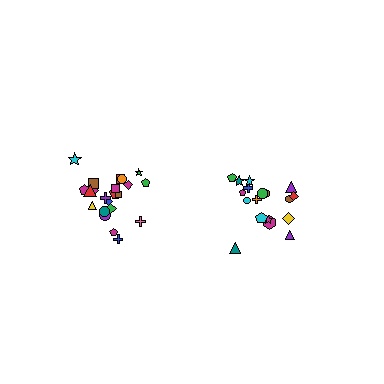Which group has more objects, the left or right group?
The left group.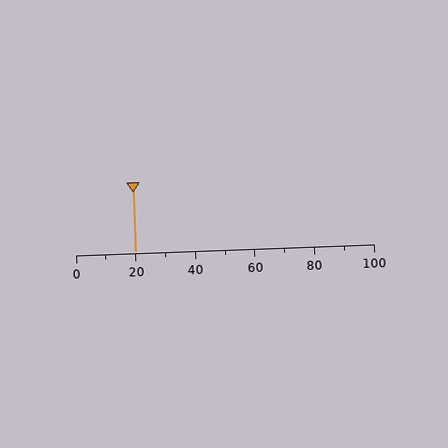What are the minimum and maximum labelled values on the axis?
The axis runs from 0 to 100.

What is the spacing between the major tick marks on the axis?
The major ticks are spaced 20 apart.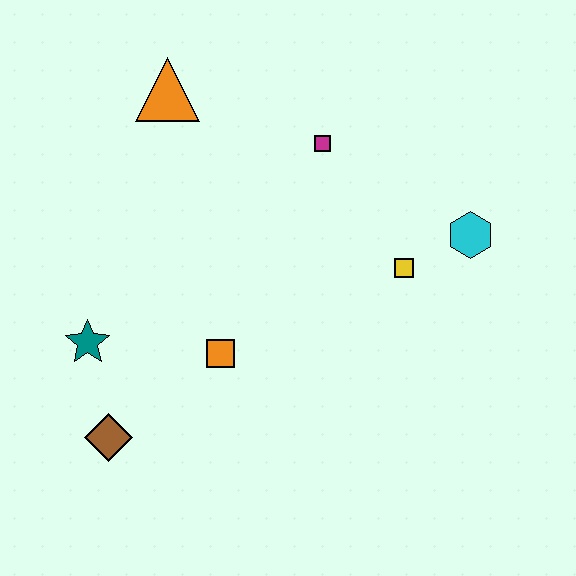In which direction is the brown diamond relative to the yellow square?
The brown diamond is to the left of the yellow square.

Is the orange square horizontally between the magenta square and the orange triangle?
Yes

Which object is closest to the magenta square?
The yellow square is closest to the magenta square.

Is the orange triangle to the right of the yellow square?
No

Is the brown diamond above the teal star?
No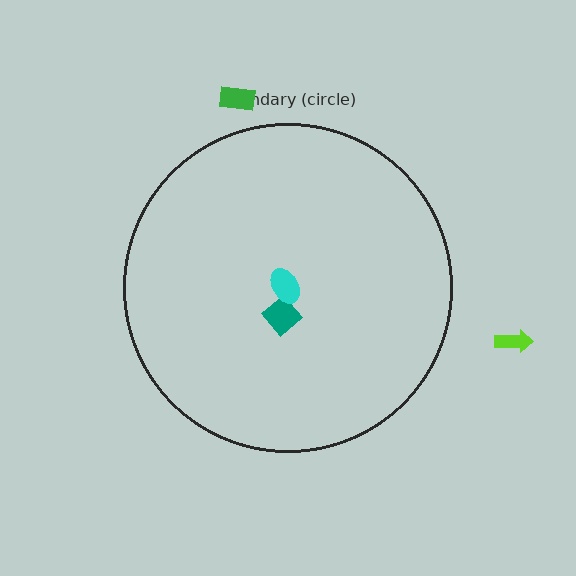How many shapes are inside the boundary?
2 inside, 2 outside.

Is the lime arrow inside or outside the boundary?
Outside.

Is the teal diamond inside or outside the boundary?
Inside.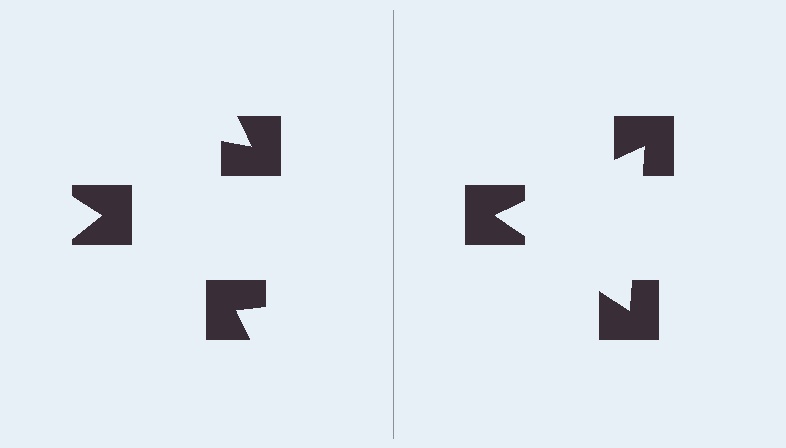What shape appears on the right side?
An illusory triangle.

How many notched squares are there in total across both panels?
6 — 3 on each side.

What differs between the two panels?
The notched squares are positioned identically on both sides; only the wedge orientations differ. On the right they align to a triangle; on the left they are misaligned.